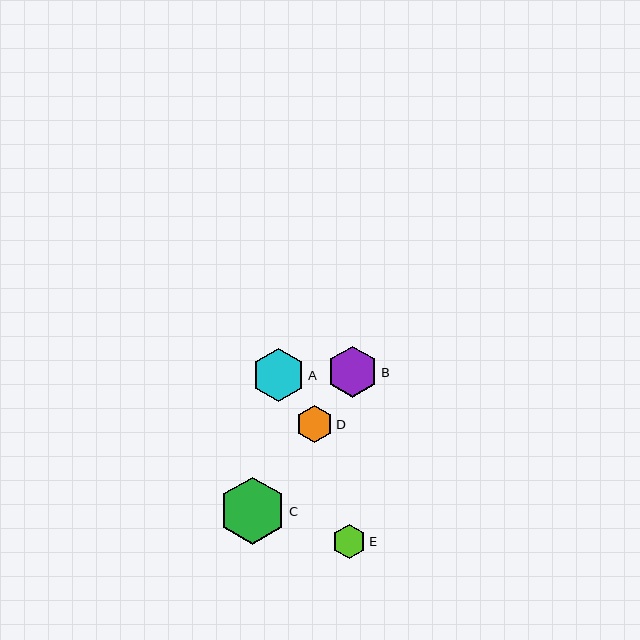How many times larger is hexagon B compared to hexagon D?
Hexagon B is approximately 1.4 times the size of hexagon D.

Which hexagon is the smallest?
Hexagon E is the smallest with a size of approximately 34 pixels.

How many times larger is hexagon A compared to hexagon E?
Hexagon A is approximately 1.5 times the size of hexagon E.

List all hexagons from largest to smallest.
From largest to smallest: C, A, B, D, E.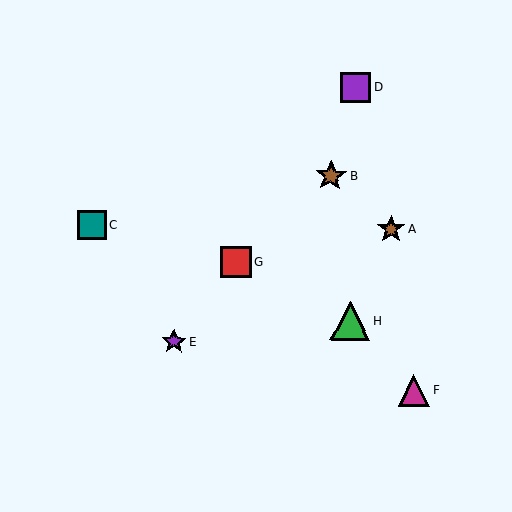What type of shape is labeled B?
Shape B is a brown star.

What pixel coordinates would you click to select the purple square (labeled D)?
Click at (356, 87) to select the purple square D.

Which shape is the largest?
The green triangle (labeled H) is the largest.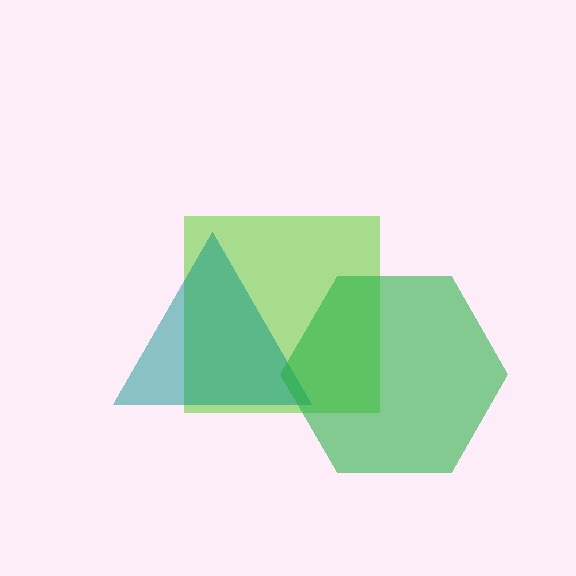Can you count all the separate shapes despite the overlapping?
Yes, there are 3 separate shapes.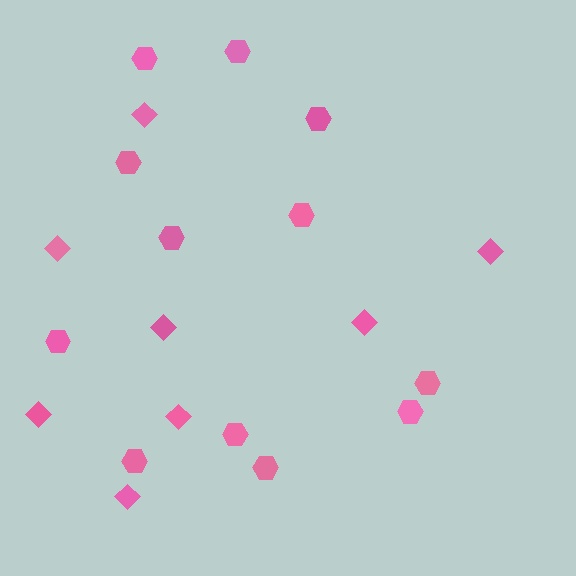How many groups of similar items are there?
There are 2 groups: one group of hexagons (12) and one group of diamonds (8).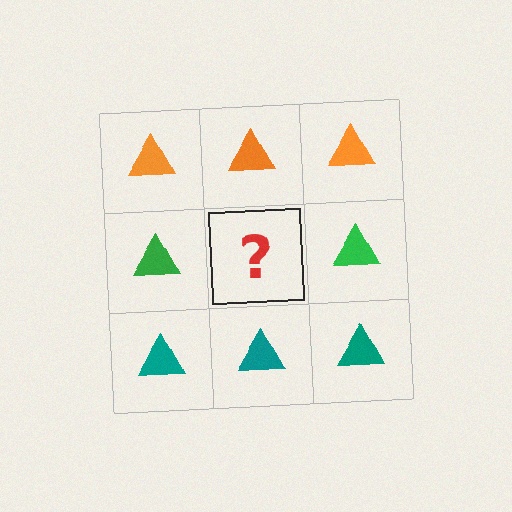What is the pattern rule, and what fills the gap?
The rule is that each row has a consistent color. The gap should be filled with a green triangle.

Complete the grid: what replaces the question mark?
The question mark should be replaced with a green triangle.